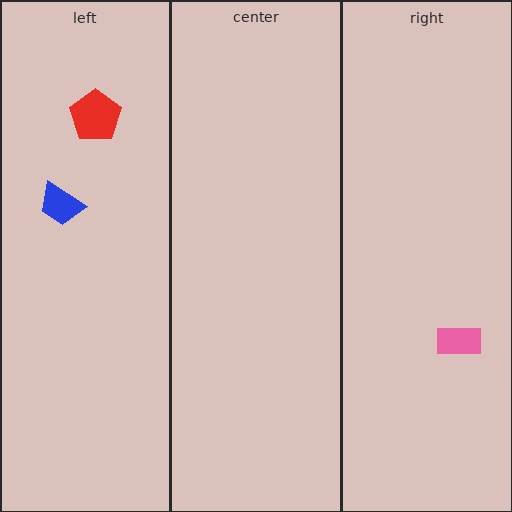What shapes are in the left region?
The red pentagon, the blue trapezoid.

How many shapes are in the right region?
1.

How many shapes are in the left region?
2.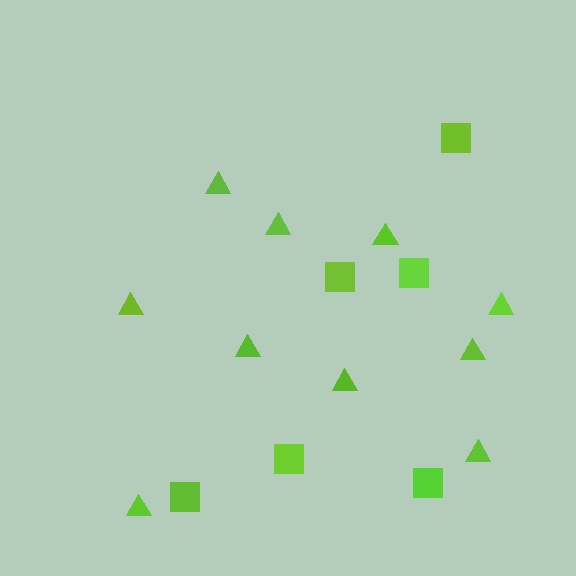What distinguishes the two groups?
There are 2 groups: one group of triangles (10) and one group of squares (6).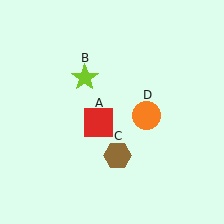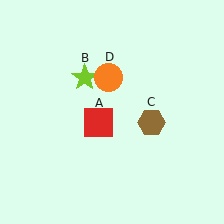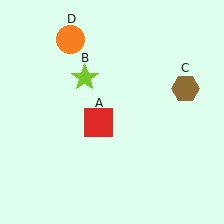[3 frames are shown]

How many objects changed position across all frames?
2 objects changed position: brown hexagon (object C), orange circle (object D).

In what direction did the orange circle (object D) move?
The orange circle (object D) moved up and to the left.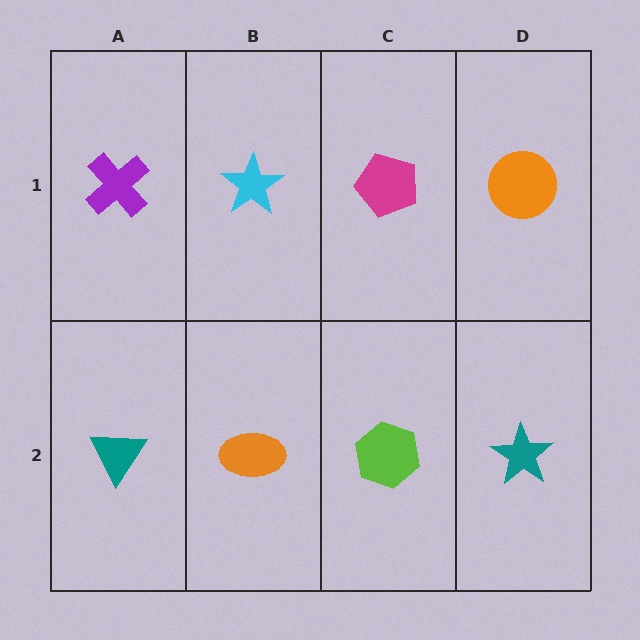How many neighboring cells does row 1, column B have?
3.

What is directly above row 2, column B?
A cyan star.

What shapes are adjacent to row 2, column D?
An orange circle (row 1, column D), a lime hexagon (row 2, column C).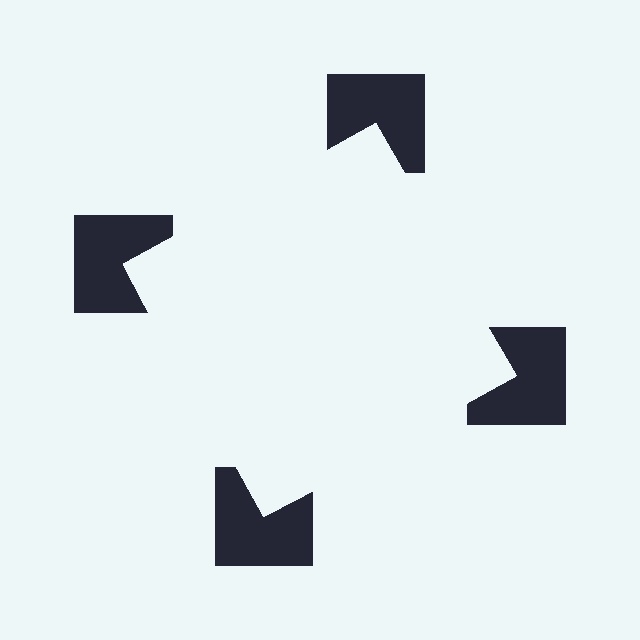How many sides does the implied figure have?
4 sides.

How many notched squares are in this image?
There are 4 — one at each vertex of the illusory square.